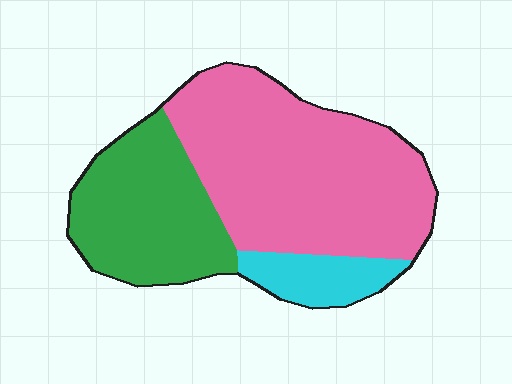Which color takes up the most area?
Pink, at roughly 55%.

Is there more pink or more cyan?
Pink.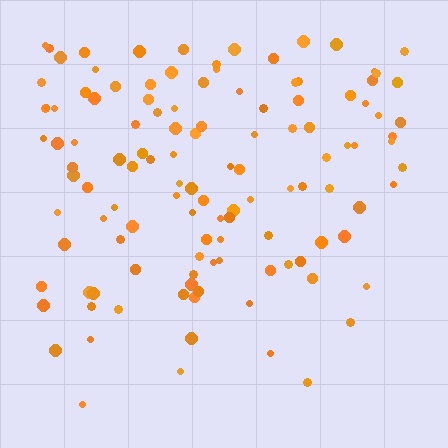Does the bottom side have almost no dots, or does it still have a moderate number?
Still a moderate number, just noticeably fewer than the top.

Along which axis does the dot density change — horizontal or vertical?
Vertical.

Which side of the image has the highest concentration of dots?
The top.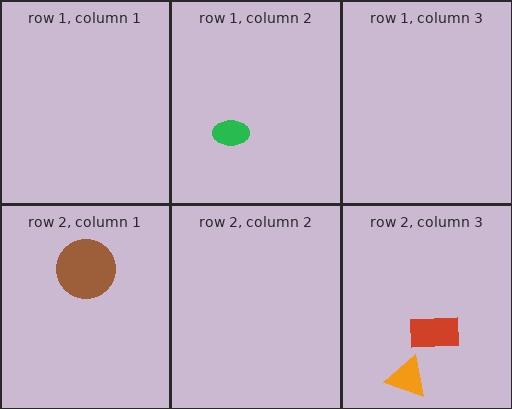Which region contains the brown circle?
The row 2, column 1 region.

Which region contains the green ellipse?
The row 1, column 2 region.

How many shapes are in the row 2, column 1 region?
1.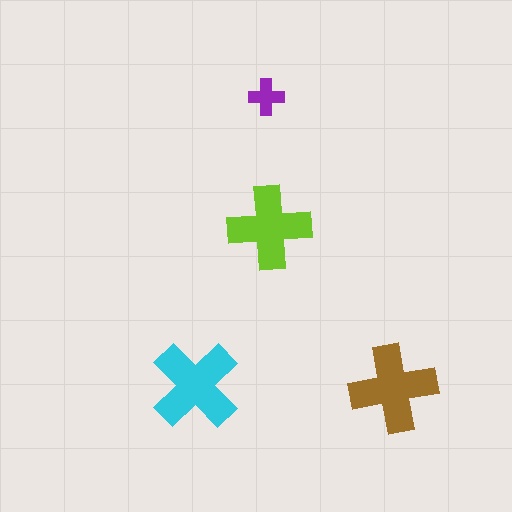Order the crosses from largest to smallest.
the cyan one, the brown one, the lime one, the purple one.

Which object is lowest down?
The brown cross is bottommost.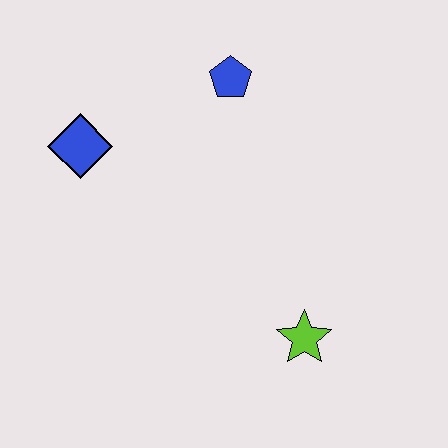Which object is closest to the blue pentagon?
The blue diamond is closest to the blue pentagon.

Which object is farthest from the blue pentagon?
The lime star is farthest from the blue pentagon.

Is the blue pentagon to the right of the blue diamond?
Yes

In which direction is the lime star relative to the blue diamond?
The lime star is to the right of the blue diamond.